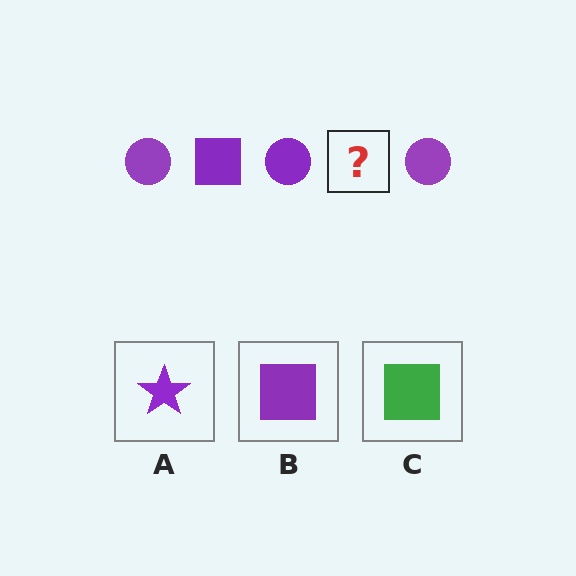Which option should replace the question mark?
Option B.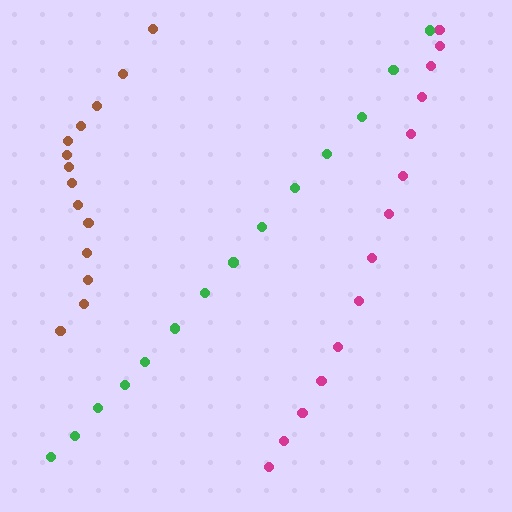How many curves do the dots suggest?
There are 3 distinct paths.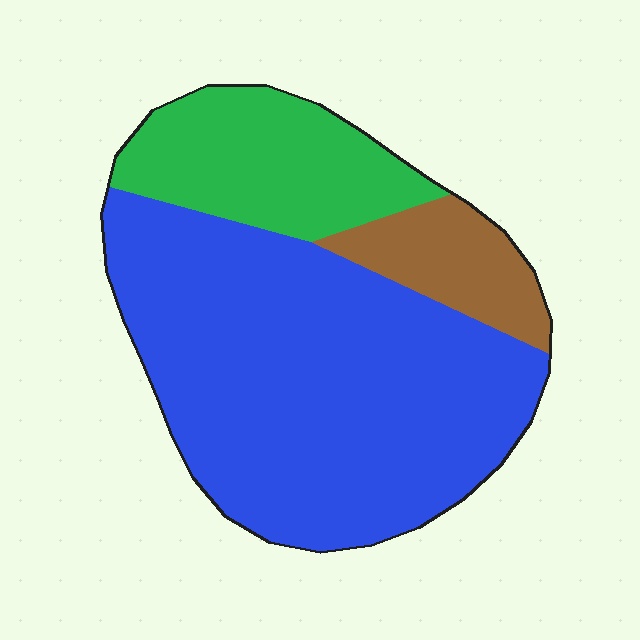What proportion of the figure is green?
Green takes up about one fifth (1/5) of the figure.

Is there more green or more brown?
Green.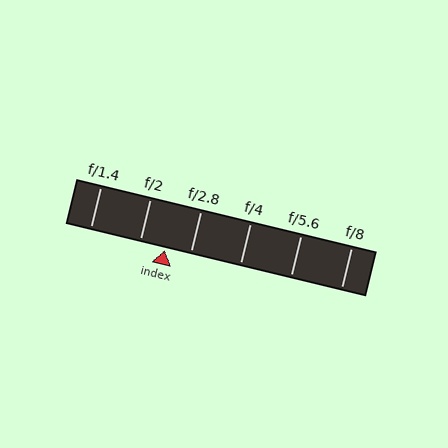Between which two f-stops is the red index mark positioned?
The index mark is between f/2 and f/2.8.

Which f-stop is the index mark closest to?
The index mark is closest to f/2.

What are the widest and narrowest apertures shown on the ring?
The widest aperture shown is f/1.4 and the narrowest is f/8.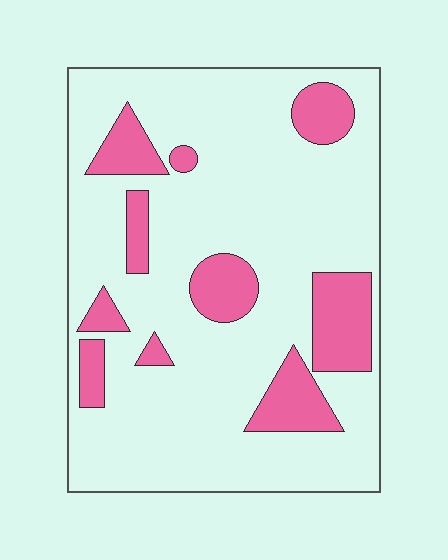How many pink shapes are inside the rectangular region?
10.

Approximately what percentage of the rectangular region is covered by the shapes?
Approximately 20%.